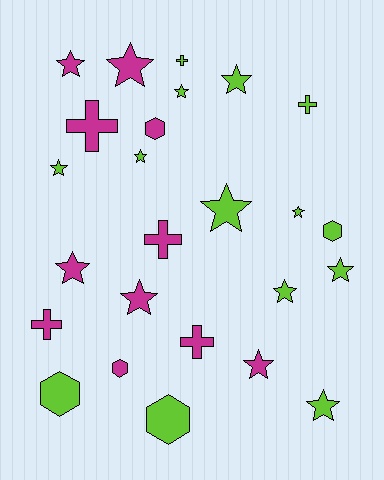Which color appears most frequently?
Lime, with 14 objects.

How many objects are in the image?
There are 25 objects.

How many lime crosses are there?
There are 2 lime crosses.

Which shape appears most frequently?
Star, with 14 objects.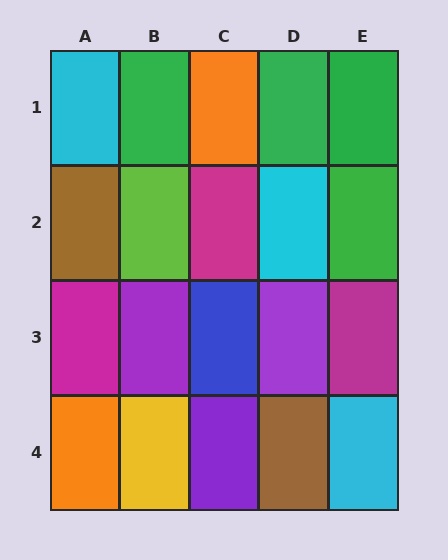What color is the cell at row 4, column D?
Brown.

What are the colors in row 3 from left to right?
Magenta, purple, blue, purple, magenta.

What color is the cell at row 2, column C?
Magenta.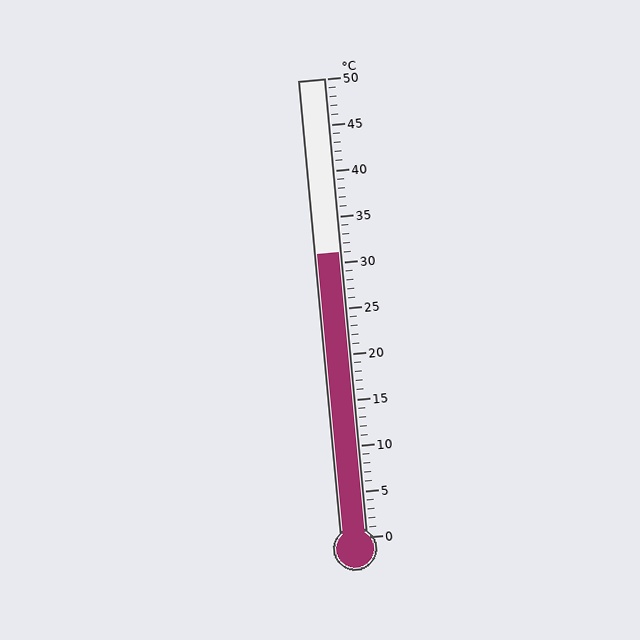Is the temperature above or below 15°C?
The temperature is above 15°C.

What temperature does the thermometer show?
The thermometer shows approximately 31°C.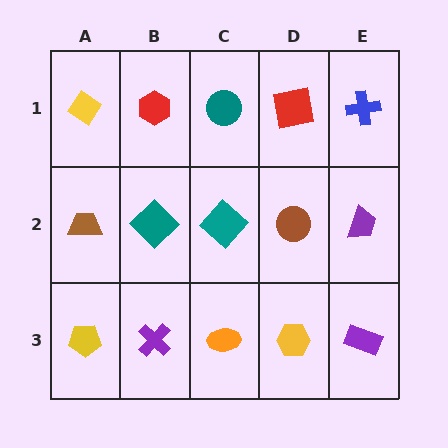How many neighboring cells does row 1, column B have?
3.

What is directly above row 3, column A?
A brown trapezoid.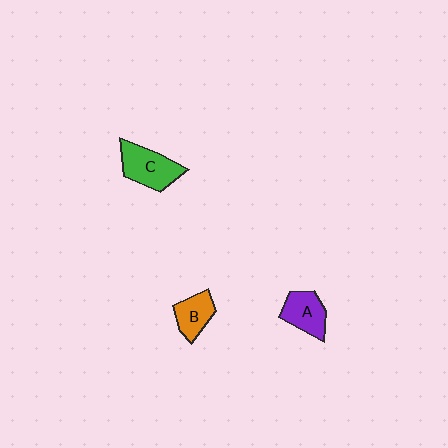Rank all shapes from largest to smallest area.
From largest to smallest: C (green), A (purple), B (orange).